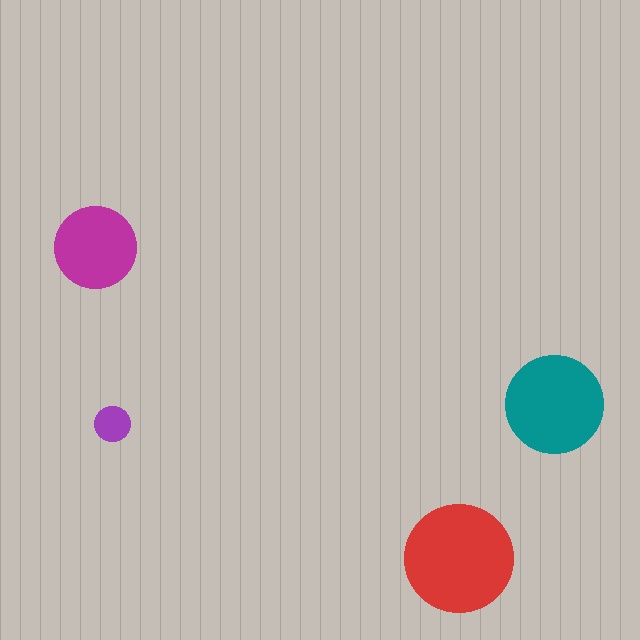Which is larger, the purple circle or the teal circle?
The teal one.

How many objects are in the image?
There are 4 objects in the image.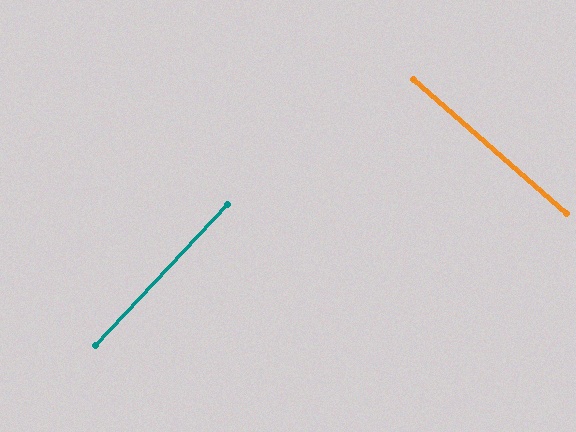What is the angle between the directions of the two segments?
Approximately 88 degrees.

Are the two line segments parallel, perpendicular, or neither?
Perpendicular — they meet at approximately 88°.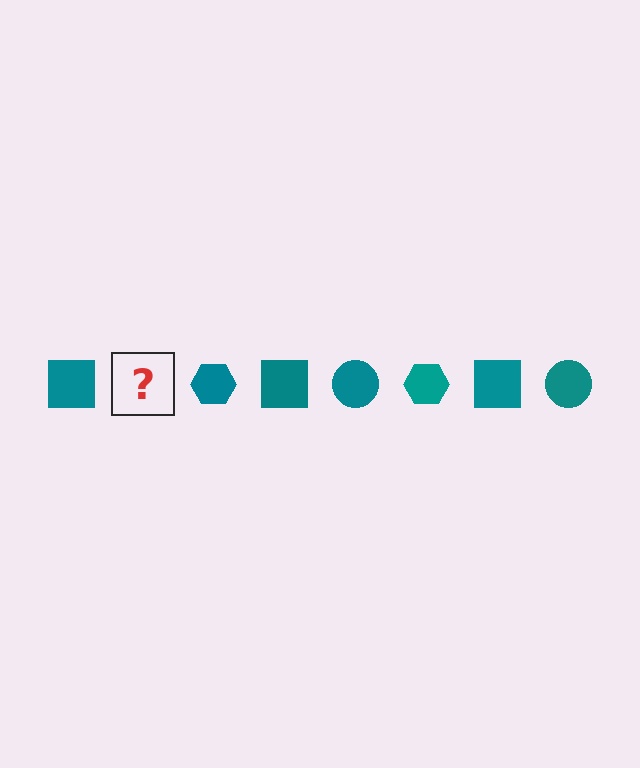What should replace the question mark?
The question mark should be replaced with a teal circle.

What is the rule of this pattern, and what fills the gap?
The rule is that the pattern cycles through square, circle, hexagon shapes in teal. The gap should be filled with a teal circle.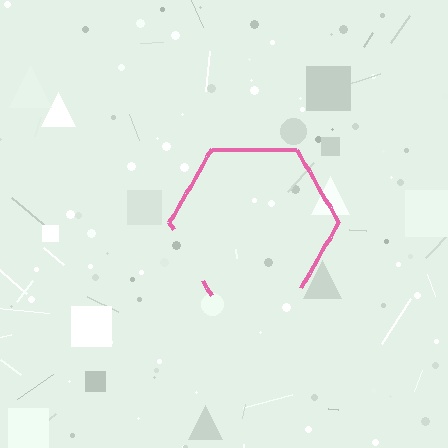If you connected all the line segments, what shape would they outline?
They would outline a hexagon.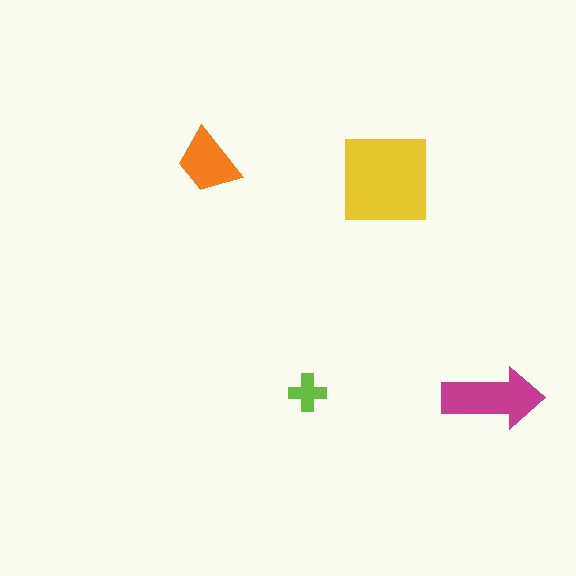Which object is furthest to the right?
The magenta arrow is rightmost.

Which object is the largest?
The yellow square.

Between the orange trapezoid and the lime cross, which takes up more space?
The orange trapezoid.